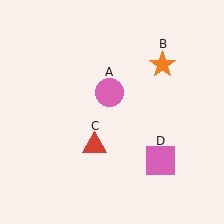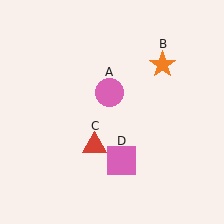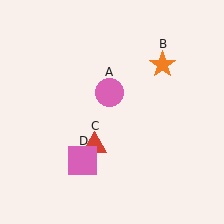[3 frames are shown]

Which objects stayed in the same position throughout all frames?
Pink circle (object A) and orange star (object B) and red triangle (object C) remained stationary.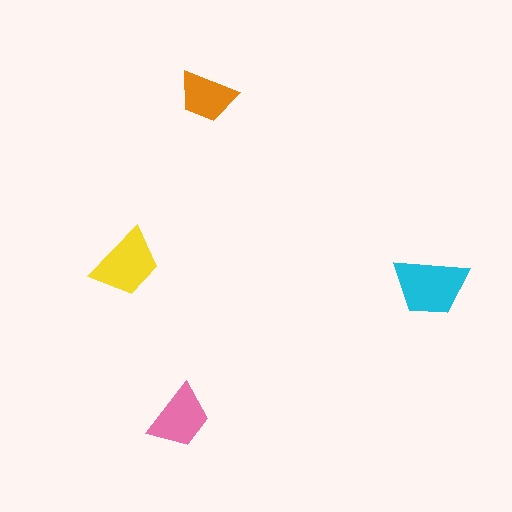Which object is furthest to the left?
The yellow trapezoid is leftmost.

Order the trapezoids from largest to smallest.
the cyan one, the yellow one, the pink one, the orange one.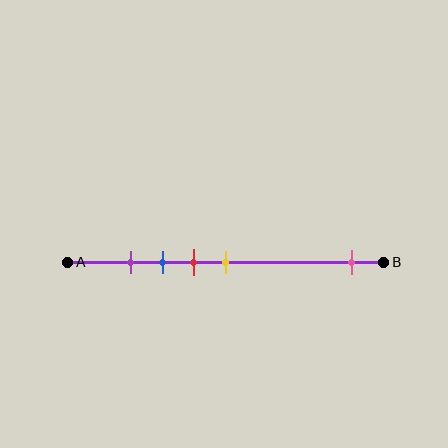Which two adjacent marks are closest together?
The purple and blue marks are the closest adjacent pair.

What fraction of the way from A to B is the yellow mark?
The yellow mark is approximately 50% (0.5) of the way from A to B.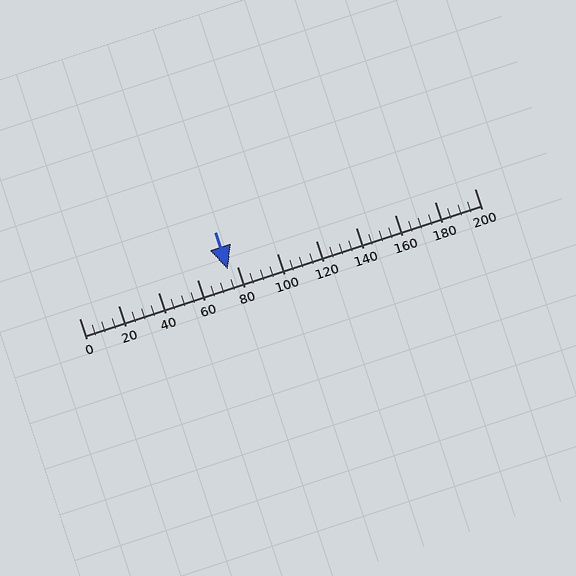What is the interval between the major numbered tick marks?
The major tick marks are spaced 20 units apart.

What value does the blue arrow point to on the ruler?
The blue arrow points to approximately 75.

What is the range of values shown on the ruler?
The ruler shows values from 0 to 200.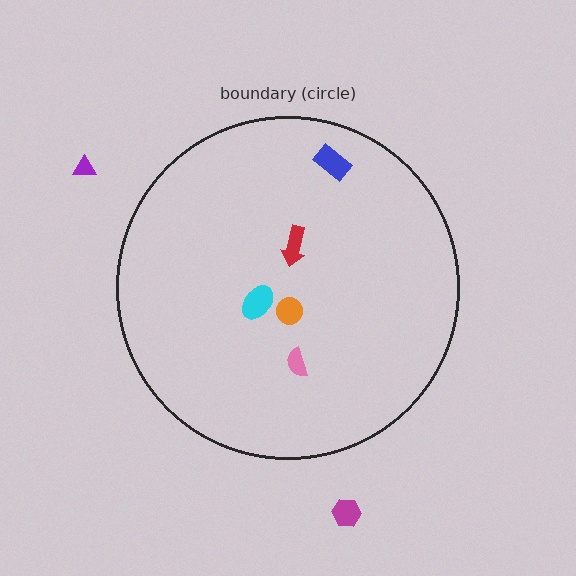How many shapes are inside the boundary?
5 inside, 2 outside.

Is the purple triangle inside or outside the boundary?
Outside.